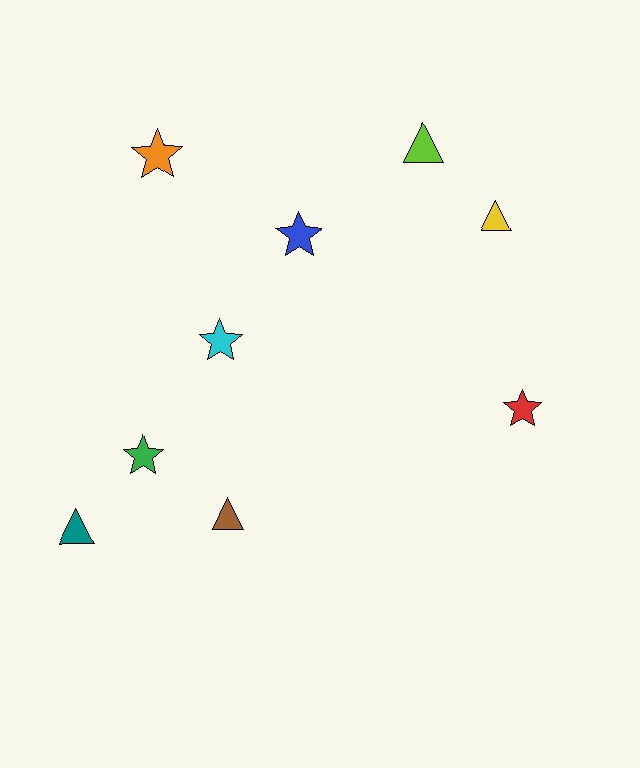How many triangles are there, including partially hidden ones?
There are 4 triangles.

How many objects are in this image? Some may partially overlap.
There are 9 objects.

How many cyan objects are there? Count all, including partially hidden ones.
There is 1 cyan object.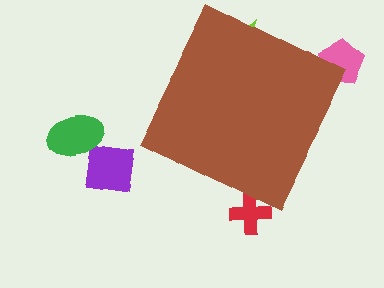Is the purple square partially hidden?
No, the purple square is fully visible.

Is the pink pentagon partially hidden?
Yes, the pink pentagon is partially hidden behind the brown diamond.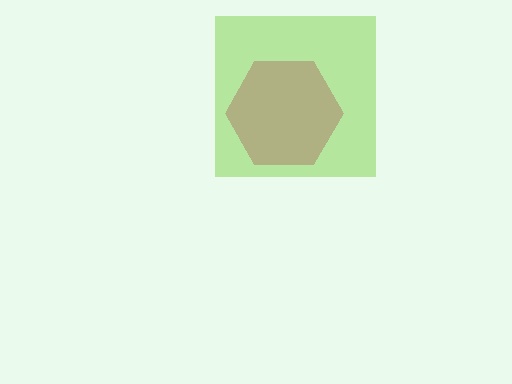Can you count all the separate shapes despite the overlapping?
Yes, there are 2 separate shapes.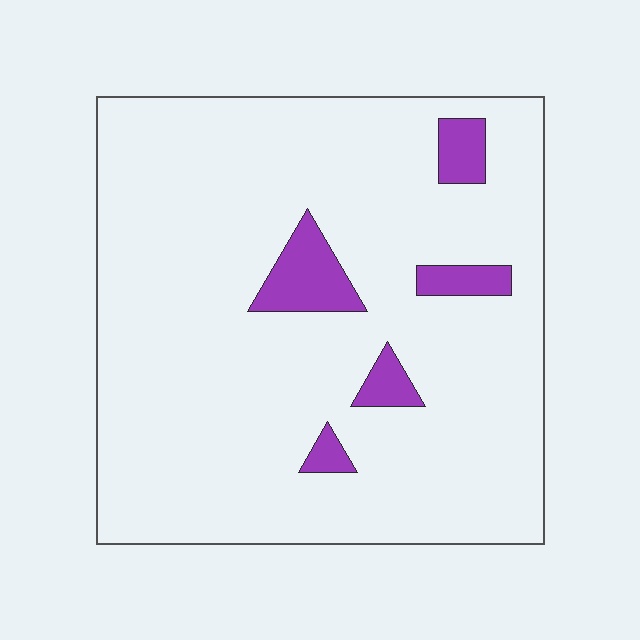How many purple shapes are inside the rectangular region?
5.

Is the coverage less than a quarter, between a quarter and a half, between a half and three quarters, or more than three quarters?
Less than a quarter.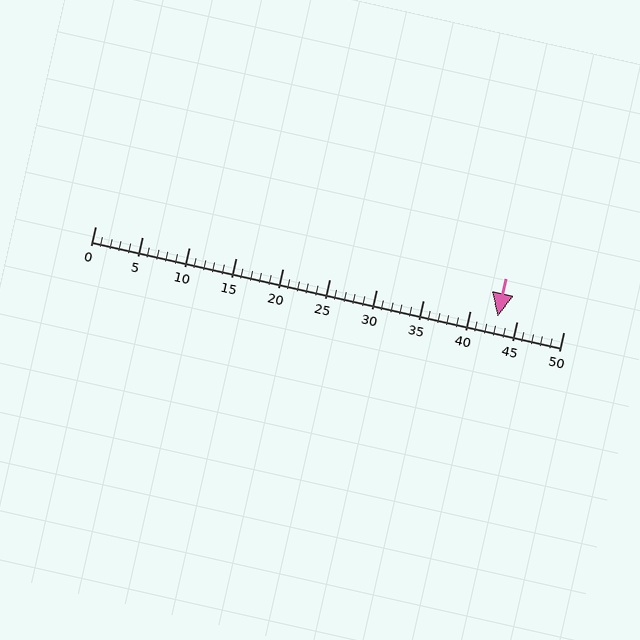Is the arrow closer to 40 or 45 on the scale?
The arrow is closer to 45.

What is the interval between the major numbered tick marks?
The major tick marks are spaced 5 units apart.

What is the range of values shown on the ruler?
The ruler shows values from 0 to 50.